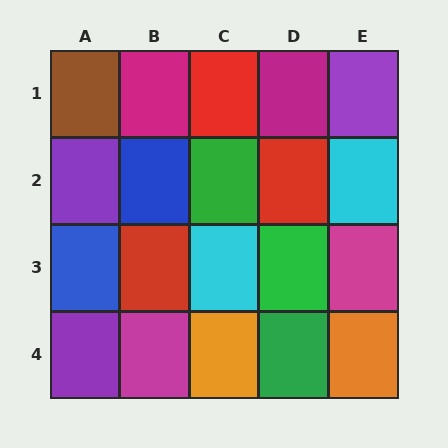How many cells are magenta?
4 cells are magenta.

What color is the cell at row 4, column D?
Green.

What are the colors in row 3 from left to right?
Blue, red, cyan, green, magenta.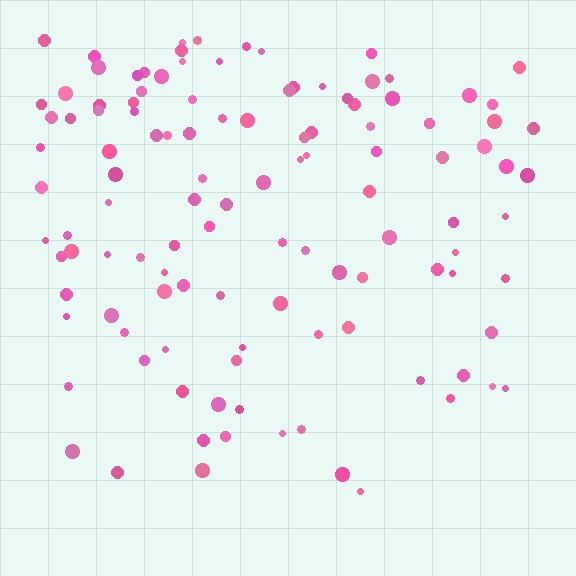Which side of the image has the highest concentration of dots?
The top.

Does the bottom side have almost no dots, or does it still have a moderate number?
Still a moderate number, just noticeably fewer than the top.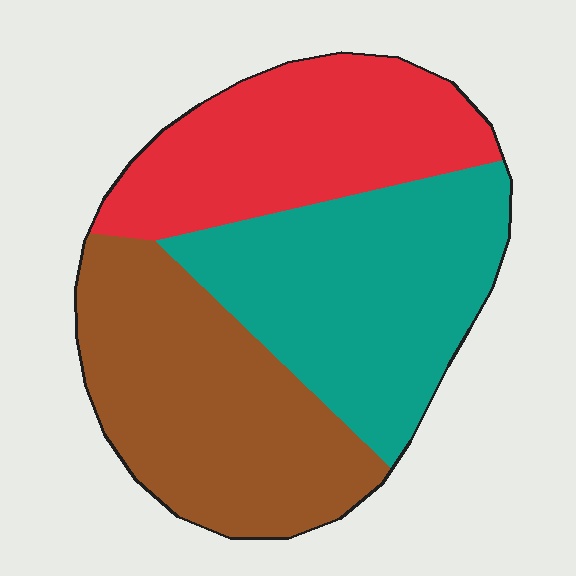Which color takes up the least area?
Red, at roughly 30%.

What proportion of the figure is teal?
Teal takes up about three eighths (3/8) of the figure.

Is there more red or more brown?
Brown.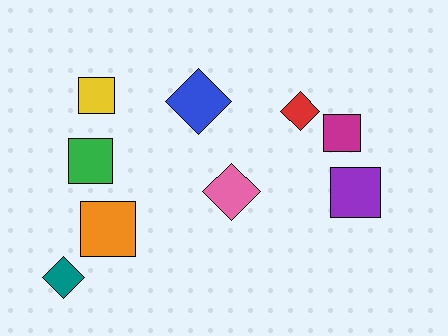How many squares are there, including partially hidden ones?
There are 5 squares.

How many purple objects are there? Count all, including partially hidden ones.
There is 1 purple object.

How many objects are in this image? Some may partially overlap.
There are 9 objects.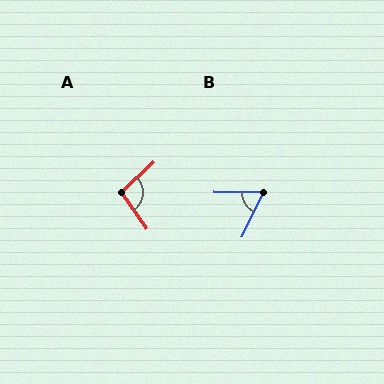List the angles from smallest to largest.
B (66°), A (98°).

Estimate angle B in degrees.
Approximately 66 degrees.